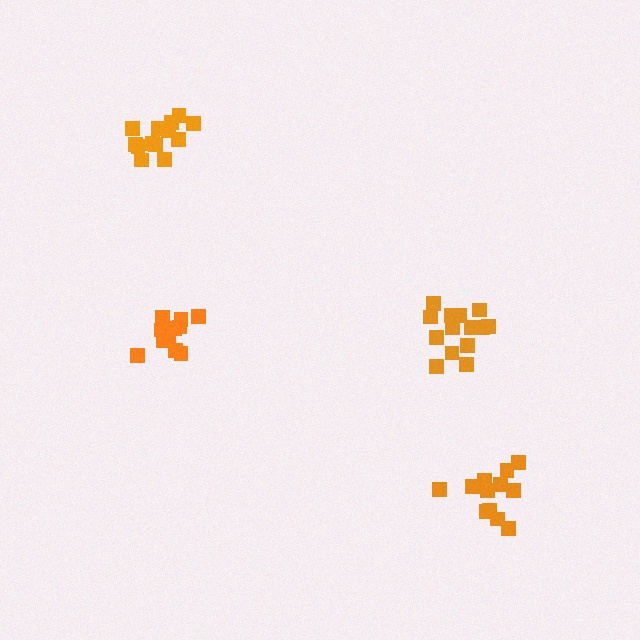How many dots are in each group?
Group 1: 12 dots, Group 2: 12 dots, Group 3: 14 dots, Group 4: 13 dots (51 total).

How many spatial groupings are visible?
There are 4 spatial groupings.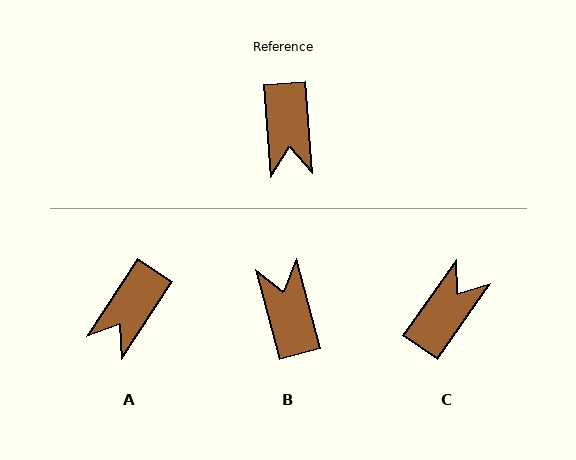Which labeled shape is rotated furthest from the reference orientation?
B, about 169 degrees away.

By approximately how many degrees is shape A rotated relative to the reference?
Approximately 38 degrees clockwise.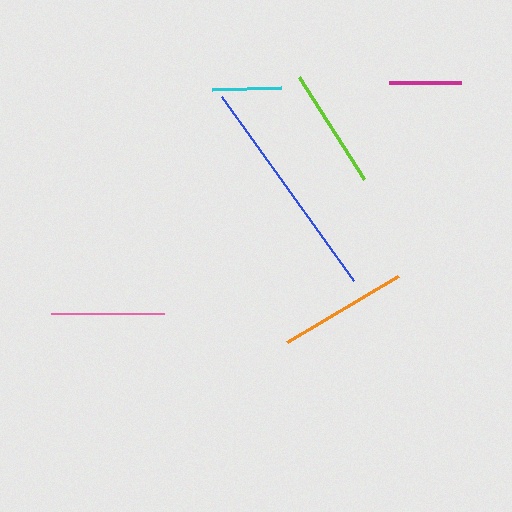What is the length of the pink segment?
The pink segment is approximately 113 pixels long.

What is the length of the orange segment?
The orange segment is approximately 130 pixels long.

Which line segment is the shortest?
The cyan line is the shortest at approximately 69 pixels.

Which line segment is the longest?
The blue line is the longest at approximately 226 pixels.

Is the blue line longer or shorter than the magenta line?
The blue line is longer than the magenta line.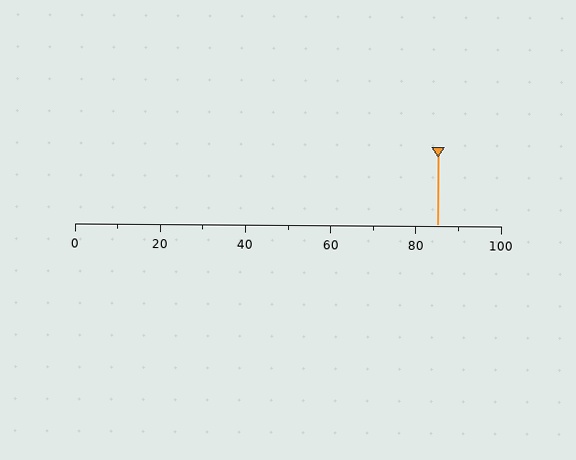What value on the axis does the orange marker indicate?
The marker indicates approximately 85.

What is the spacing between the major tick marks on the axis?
The major ticks are spaced 20 apart.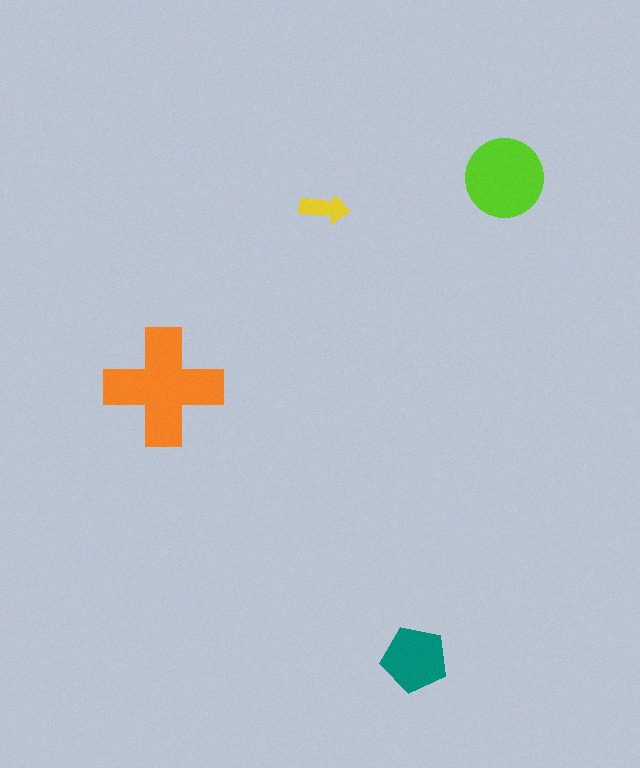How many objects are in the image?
There are 4 objects in the image.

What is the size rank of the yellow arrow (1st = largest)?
4th.